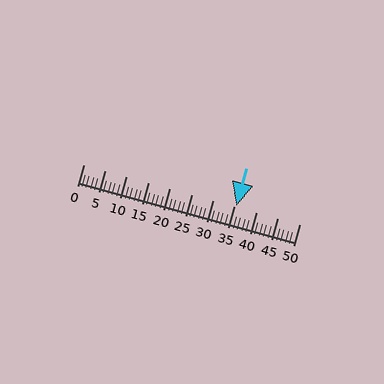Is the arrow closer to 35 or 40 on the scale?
The arrow is closer to 35.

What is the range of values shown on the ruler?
The ruler shows values from 0 to 50.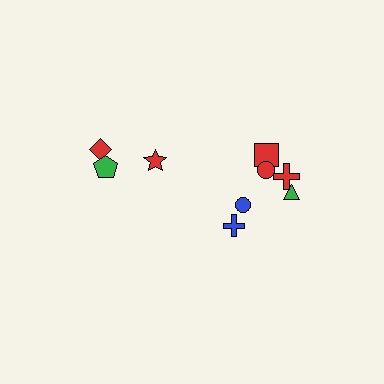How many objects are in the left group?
There are 3 objects.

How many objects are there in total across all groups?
There are 9 objects.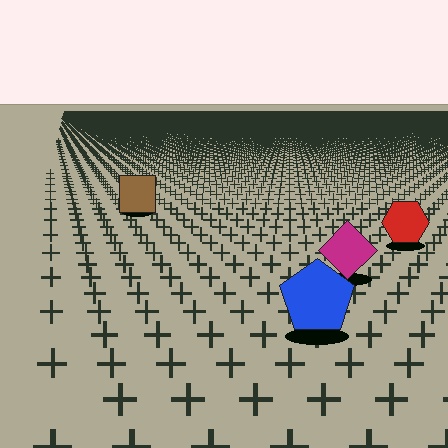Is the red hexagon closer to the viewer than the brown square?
Yes. The red hexagon is closer — you can tell from the texture gradient: the ground texture is coarser near it.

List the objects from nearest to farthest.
From nearest to farthest: the blue pentagon, the magenta diamond, the red hexagon, the brown square.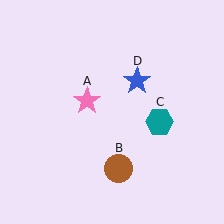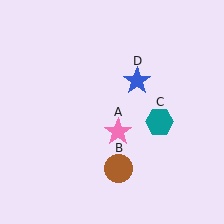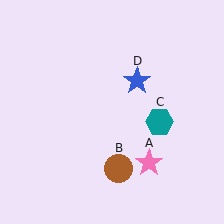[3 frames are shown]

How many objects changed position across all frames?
1 object changed position: pink star (object A).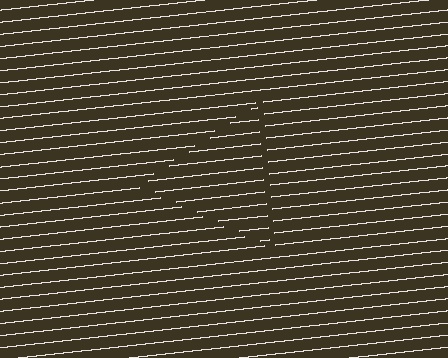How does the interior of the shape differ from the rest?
The interior of the shape contains the same grating, shifted by half a period — the contour is defined by the phase discontinuity where line-ends from the inner and outer gratings abut.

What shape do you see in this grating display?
An illusory triangle. The interior of the shape contains the same grating, shifted by half a period — the contour is defined by the phase discontinuity where line-ends from the inner and outer gratings abut.